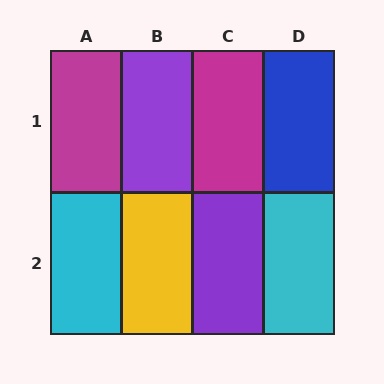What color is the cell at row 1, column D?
Blue.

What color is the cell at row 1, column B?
Purple.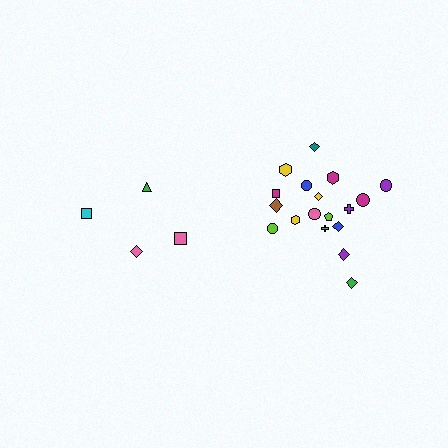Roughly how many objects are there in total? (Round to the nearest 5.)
Roughly 20 objects in total.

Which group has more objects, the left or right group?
The right group.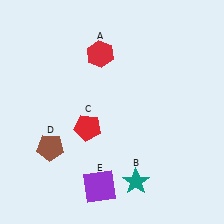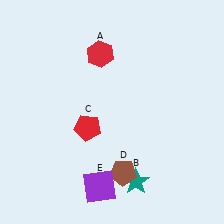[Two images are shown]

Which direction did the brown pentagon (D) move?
The brown pentagon (D) moved right.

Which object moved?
The brown pentagon (D) moved right.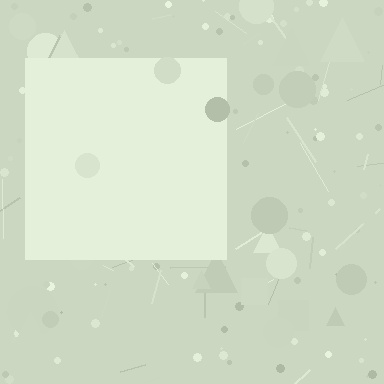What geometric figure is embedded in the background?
A square is embedded in the background.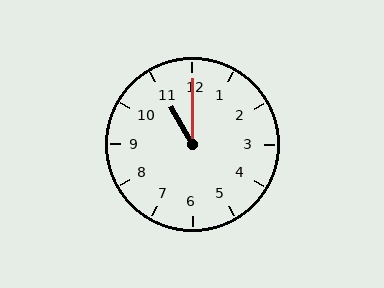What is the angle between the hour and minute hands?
Approximately 30 degrees.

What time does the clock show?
11:00.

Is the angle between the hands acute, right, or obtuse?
It is acute.